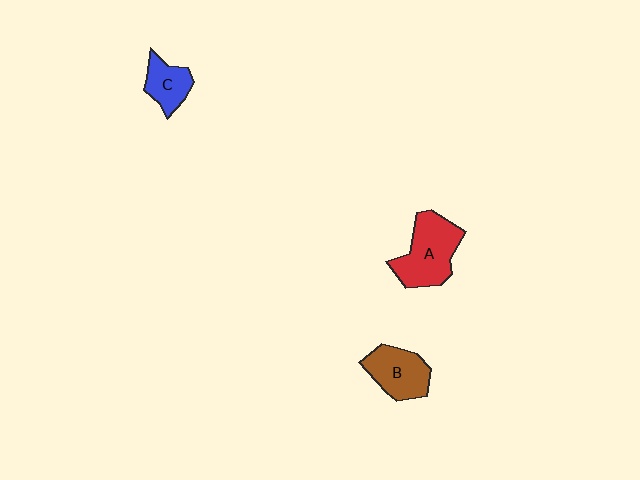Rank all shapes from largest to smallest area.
From largest to smallest: A (red), B (brown), C (blue).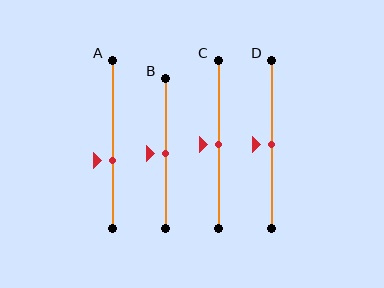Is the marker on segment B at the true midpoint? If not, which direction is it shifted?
Yes, the marker on segment B is at the true midpoint.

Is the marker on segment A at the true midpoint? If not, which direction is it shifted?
No, the marker on segment A is shifted downward by about 10% of the segment length.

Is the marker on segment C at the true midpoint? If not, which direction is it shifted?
Yes, the marker on segment C is at the true midpoint.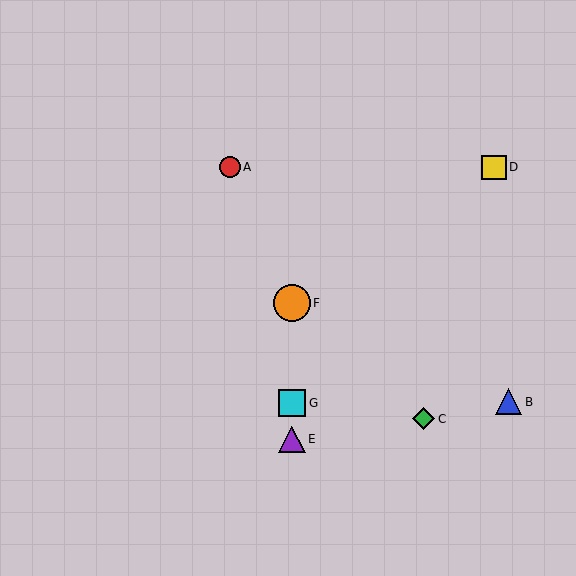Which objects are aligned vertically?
Objects E, F, G are aligned vertically.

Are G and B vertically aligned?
No, G is at x≈292 and B is at x≈508.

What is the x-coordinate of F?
Object F is at x≈292.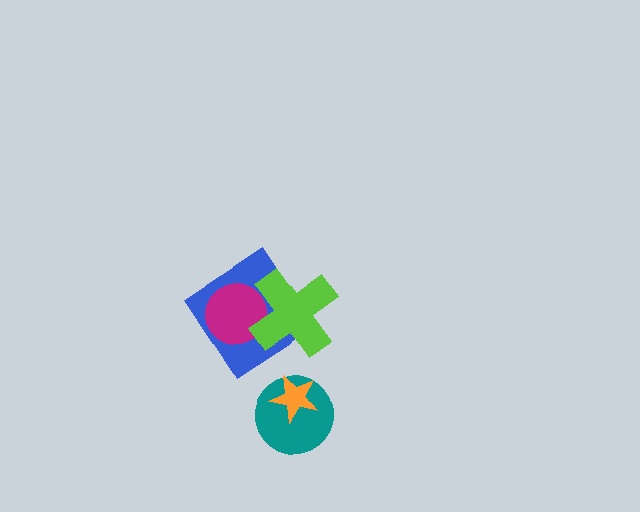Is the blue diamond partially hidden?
Yes, it is partially covered by another shape.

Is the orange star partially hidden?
No, no other shape covers it.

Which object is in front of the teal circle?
The orange star is in front of the teal circle.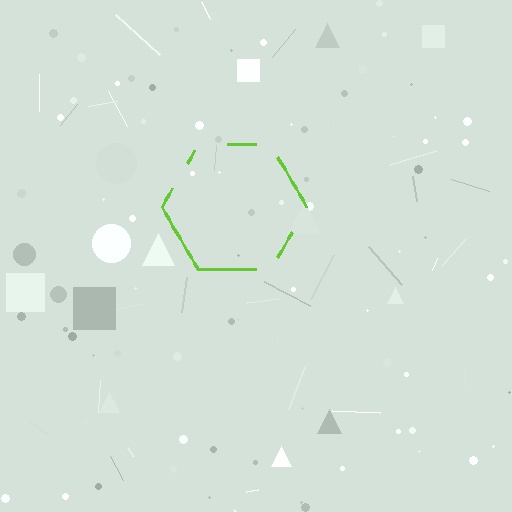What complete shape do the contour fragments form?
The contour fragments form a hexagon.